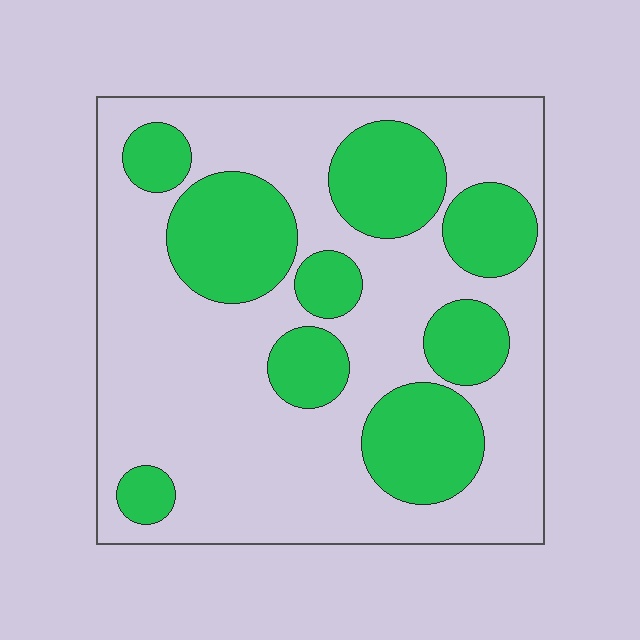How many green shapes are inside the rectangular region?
9.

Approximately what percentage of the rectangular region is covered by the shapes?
Approximately 35%.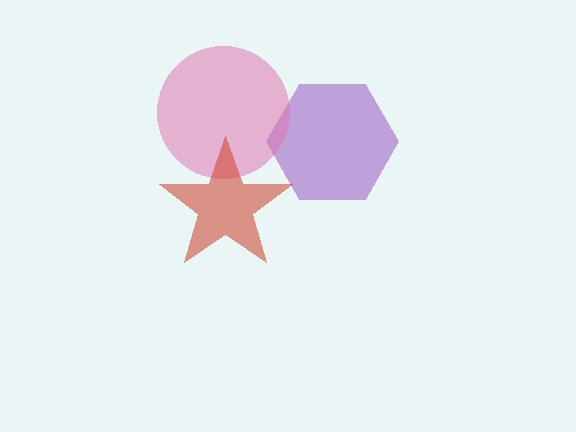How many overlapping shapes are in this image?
There are 3 overlapping shapes in the image.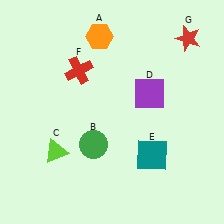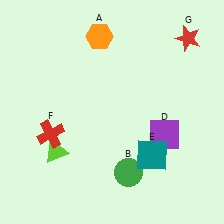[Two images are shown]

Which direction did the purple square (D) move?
The purple square (D) moved down.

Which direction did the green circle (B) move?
The green circle (B) moved right.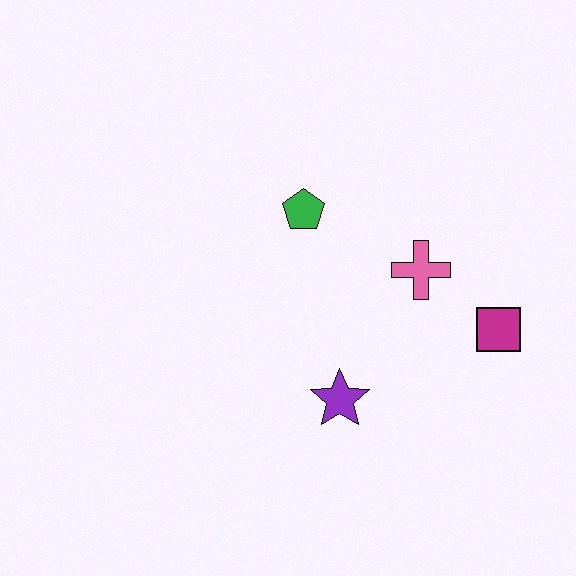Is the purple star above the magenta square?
No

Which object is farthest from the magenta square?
The green pentagon is farthest from the magenta square.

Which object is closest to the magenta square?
The pink cross is closest to the magenta square.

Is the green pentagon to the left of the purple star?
Yes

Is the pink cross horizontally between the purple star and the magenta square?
Yes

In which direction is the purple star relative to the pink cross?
The purple star is below the pink cross.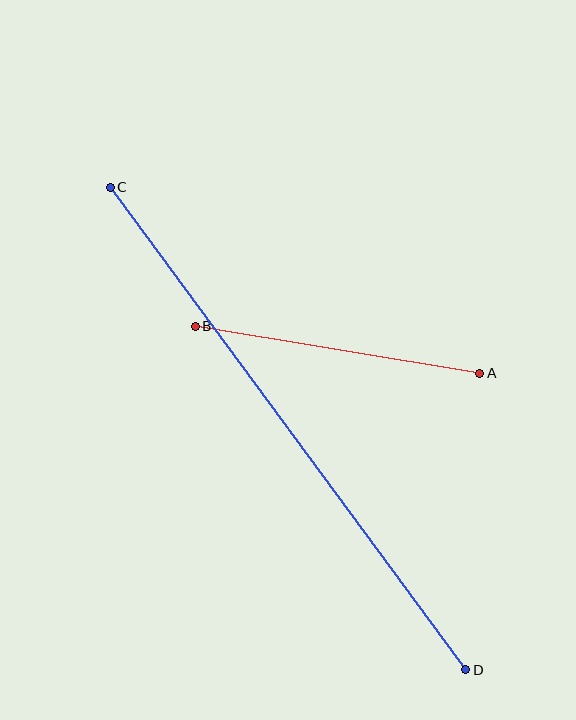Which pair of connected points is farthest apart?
Points C and D are farthest apart.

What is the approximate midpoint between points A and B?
The midpoint is at approximately (337, 350) pixels.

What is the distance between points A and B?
The distance is approximately 288 pixels.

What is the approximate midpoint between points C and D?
The midpoint is at approximately (288, 429) pixels.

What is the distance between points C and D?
The distance is approximately 599 pixels.